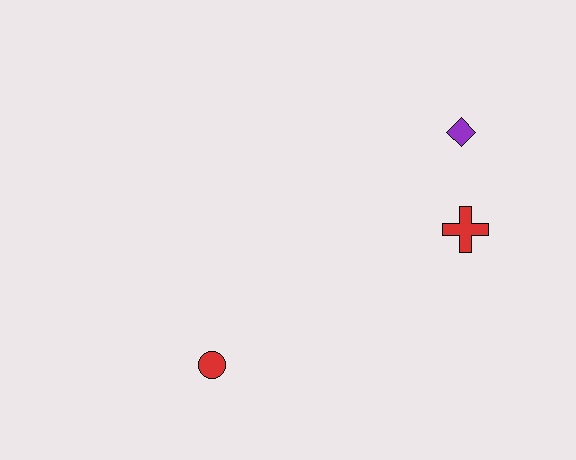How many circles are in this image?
There is 1 circle.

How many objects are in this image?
There are 3 objects.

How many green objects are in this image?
There are no green objects.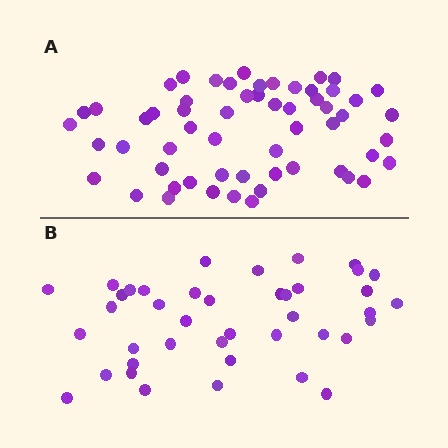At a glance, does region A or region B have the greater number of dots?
Region A (the top region) has more dots.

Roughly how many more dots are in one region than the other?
Region A has approximately 15 more dots than region B.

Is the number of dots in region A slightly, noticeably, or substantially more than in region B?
Region A has noticeably more, but not dramatically so. The ratio is roughly 1.4 to 1.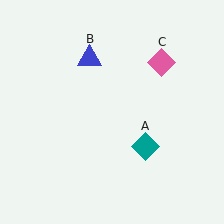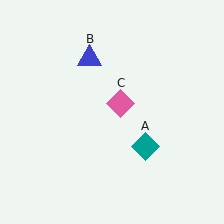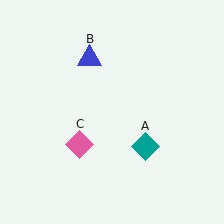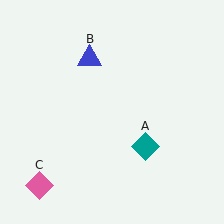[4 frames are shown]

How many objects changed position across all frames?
1 object changed position: pink diamond (object C).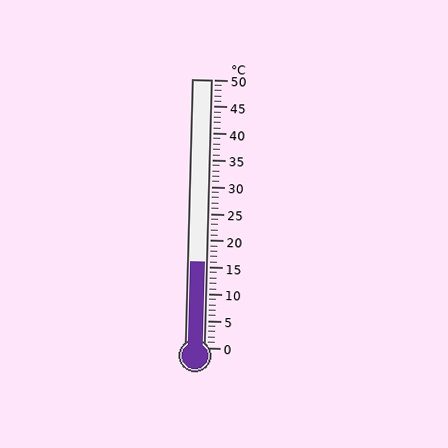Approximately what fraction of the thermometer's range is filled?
The thermometer is filled to approximately 30% of its range.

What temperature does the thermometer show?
The thermometer shows approximately 16°C.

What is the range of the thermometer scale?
The thermometer scale ranges from 0°C to 50°C.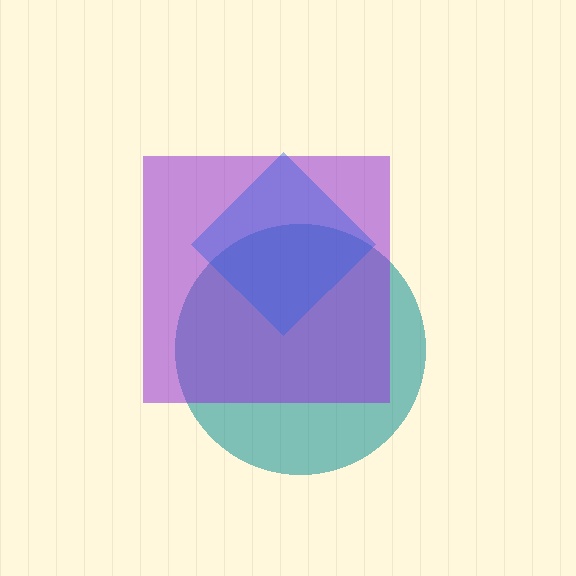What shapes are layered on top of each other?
The layered shapes are: a teal circle, a purple square, a blue diamond.